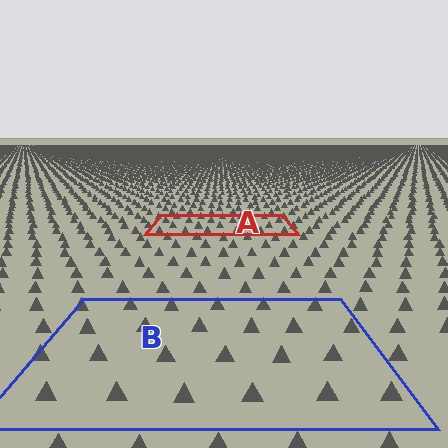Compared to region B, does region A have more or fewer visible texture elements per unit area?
Region A has more texture elements per unit area — they are packed more densely because it is farther away.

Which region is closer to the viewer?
Region B is closer. The texture elements there are larger and more spread out.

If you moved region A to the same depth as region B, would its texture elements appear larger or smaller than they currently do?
They would appear larger. At a closer depth, the same texture elements are projected at a bigger on-screen size.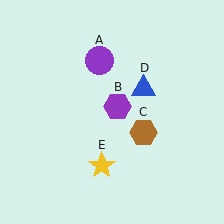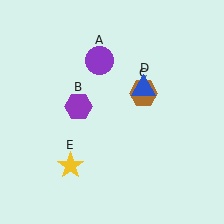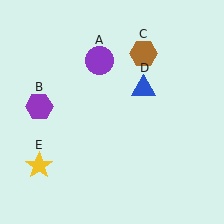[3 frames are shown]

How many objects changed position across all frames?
3 objects changed position: purple hexagon (object B), brown hexagon (object C), yellow star (object E).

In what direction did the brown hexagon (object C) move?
The brown hexagon (object C) moved up.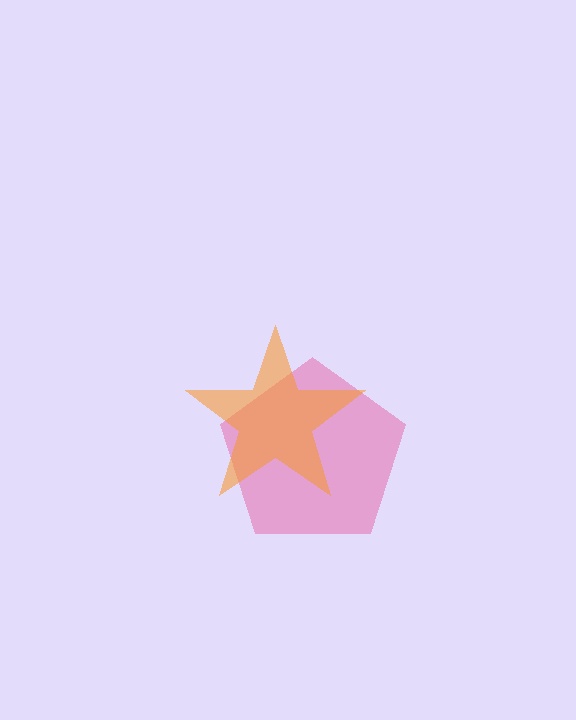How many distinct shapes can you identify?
There are 2 distinct shapes: a pink pentagon, an orange star.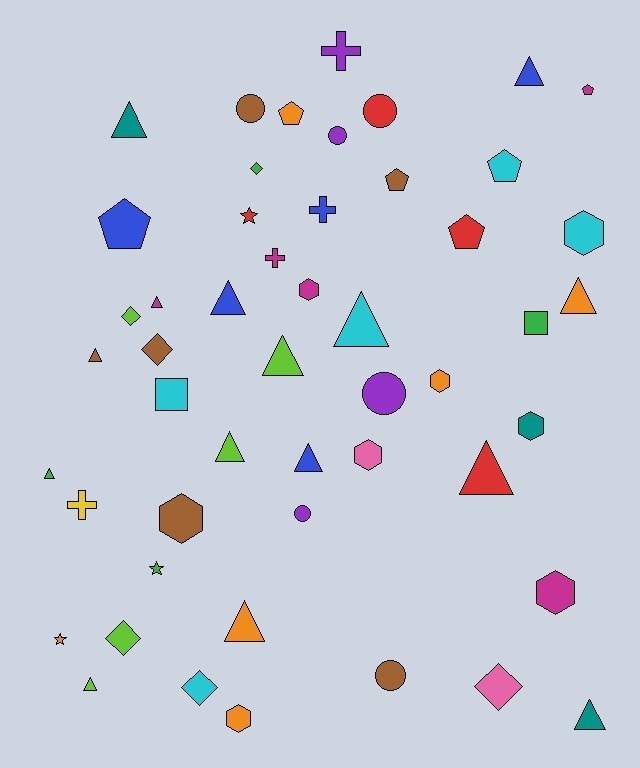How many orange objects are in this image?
There are 6 orange objects.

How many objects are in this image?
There are 50 objects.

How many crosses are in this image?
There are 4 crosses.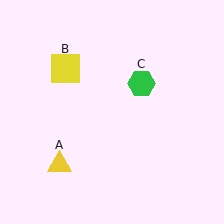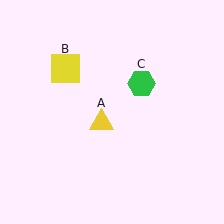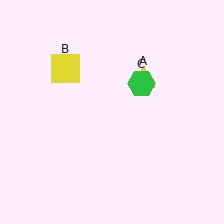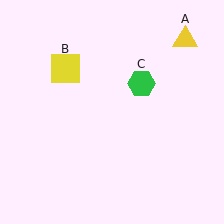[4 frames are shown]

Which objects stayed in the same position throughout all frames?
Yellow square (object B) and green hexagon (object C) remained stationary.